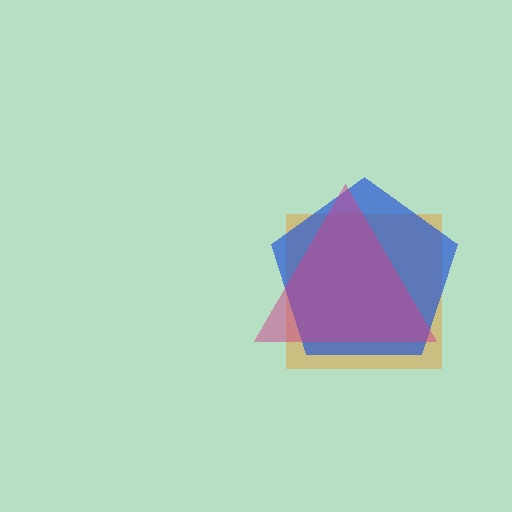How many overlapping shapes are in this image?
There are 3 overlapping shapes in the image.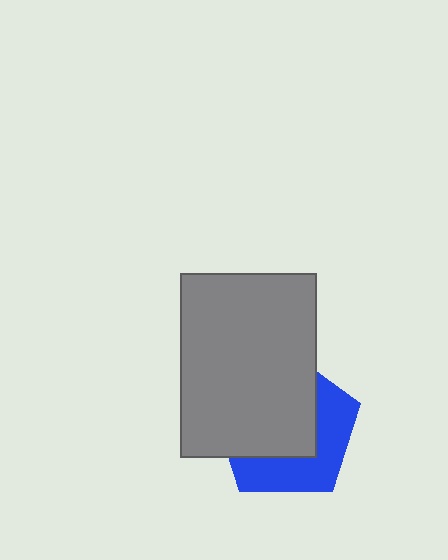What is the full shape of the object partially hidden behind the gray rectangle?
The partially hidden object is a blue pentagon.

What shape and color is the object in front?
The object in front is a gray rectangle.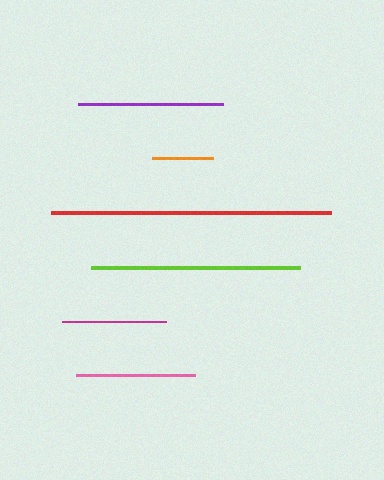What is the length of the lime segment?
The lime segment is approximately 209 pixels long.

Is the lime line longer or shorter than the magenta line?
The lime line is longer than the magenta line.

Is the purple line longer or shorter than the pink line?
The purple line is longer than the pink line.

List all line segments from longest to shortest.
From longest to shortest: red, lime, purple, pink, magenta, orange.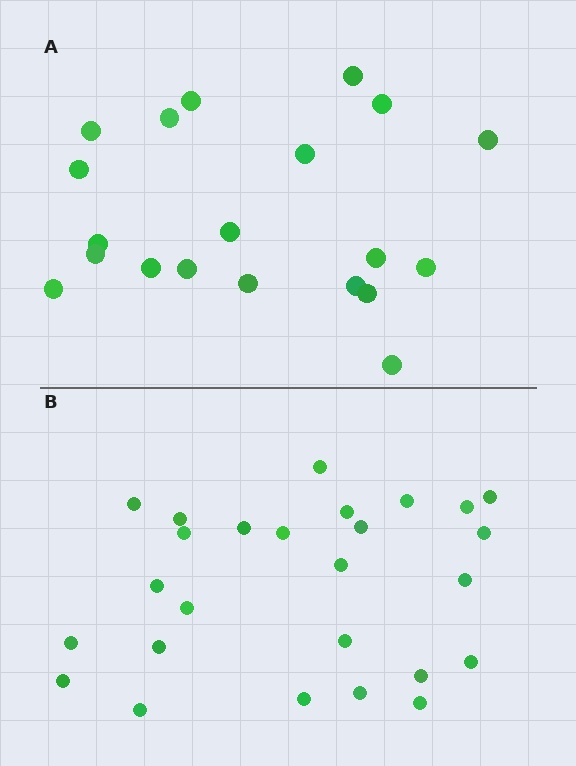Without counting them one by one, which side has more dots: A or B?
Region B (the bottom region) has more dots.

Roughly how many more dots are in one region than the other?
Region B has about 6 more dots than region A.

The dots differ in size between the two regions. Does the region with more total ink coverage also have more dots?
No. Region A has more total ink coverage because its dots are larger, but region B actually contains more individual dots. Total area can be misleading — the number of items is what matters here.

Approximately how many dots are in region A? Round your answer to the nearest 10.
About 20 dots.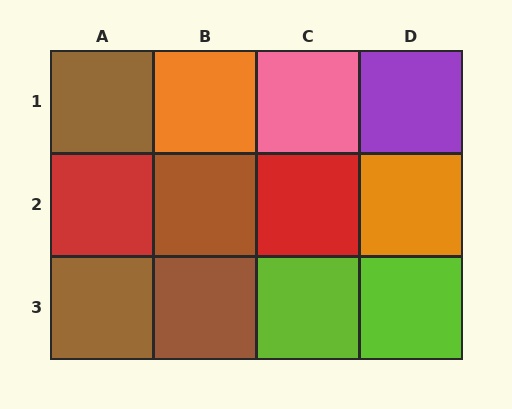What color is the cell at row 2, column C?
Red.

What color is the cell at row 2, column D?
Orange.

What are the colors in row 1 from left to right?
Brown, orange, pink, purple.